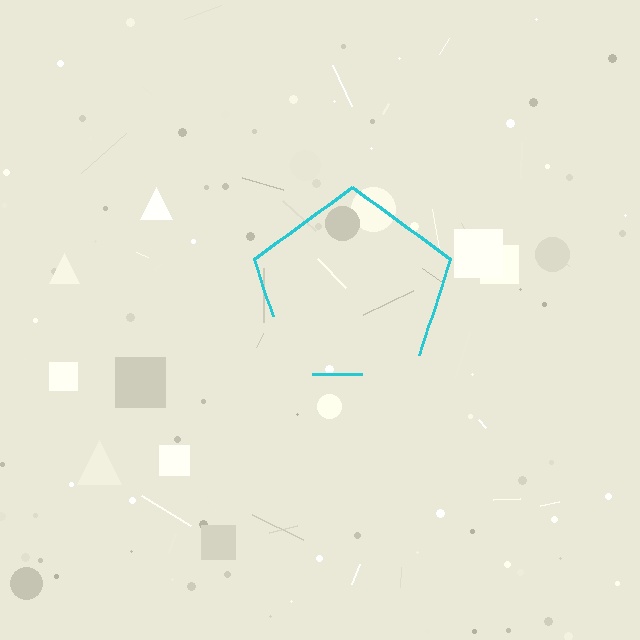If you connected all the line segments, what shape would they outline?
They would outline a pentagon.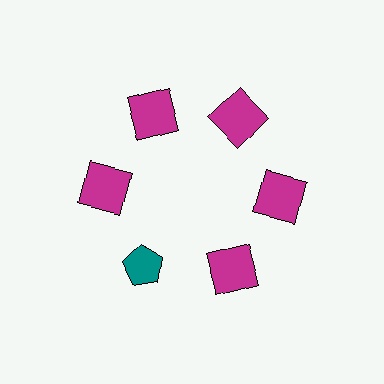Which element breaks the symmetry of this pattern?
The teal pentagon at roughly the 7 o'clock position breaks the symmetry. All other shapes are magenta squares.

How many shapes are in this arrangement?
There are 6 shapes arranged in a ring pattern.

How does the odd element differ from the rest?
It differs in both color (teal instead of magenta) and shape (pentagon instead of square).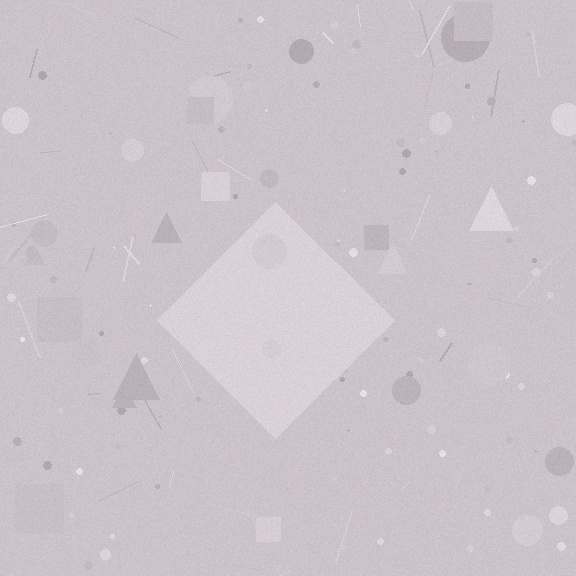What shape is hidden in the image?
A diamond is hidden in the image.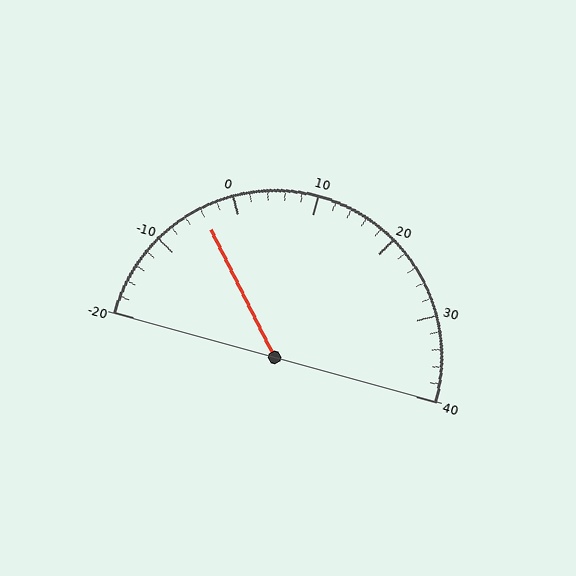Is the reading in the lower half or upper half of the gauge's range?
The reading is in the lower half of the range (-20 to 40).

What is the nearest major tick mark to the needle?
The nearest major tick mark is 0.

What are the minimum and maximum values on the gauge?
The gauge ranges from -20 to 40.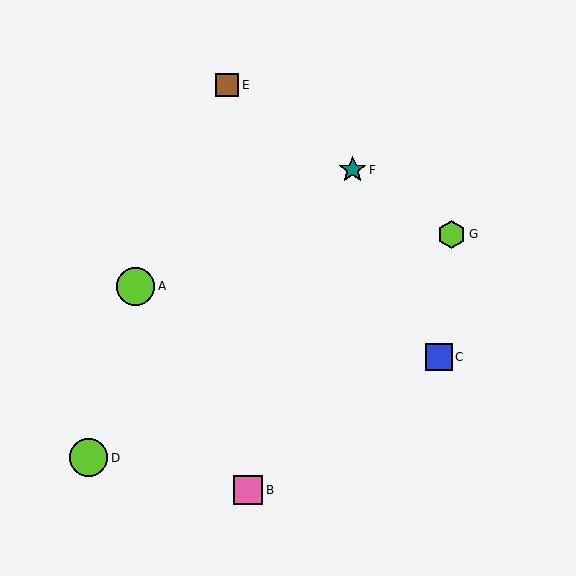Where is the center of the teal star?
The center of the teal star is at (353, 170).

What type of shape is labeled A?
Shape A is a lime circle.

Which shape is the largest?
The lime circle (labeled A) is the largest.